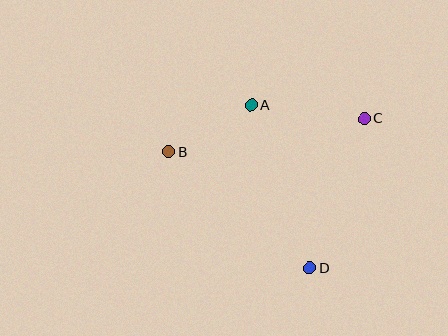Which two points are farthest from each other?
Points B and C are farthest from each other.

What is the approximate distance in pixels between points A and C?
The distance between A and C is approximately 114 pixels.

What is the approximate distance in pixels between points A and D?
The distance between A and D is approximately 173 pixels.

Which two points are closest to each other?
Points A and B are closest to each other.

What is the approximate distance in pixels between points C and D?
The distance between C and D is approximately 159 pixels.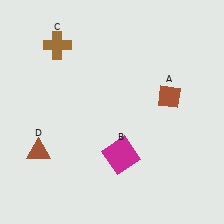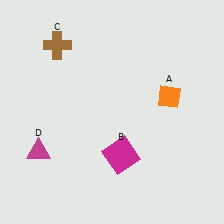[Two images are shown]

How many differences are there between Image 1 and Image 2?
There are 2 differences between the two images.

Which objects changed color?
A changed from brown to orange. D changed from brown to magenta.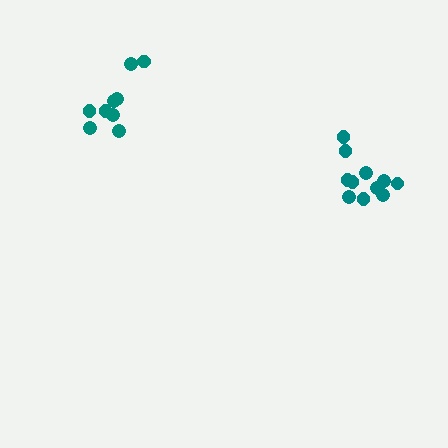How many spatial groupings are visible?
There are 2 spatial groupings.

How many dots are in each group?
Group 1: 9 dots, Group 2: 11 dots (20 total).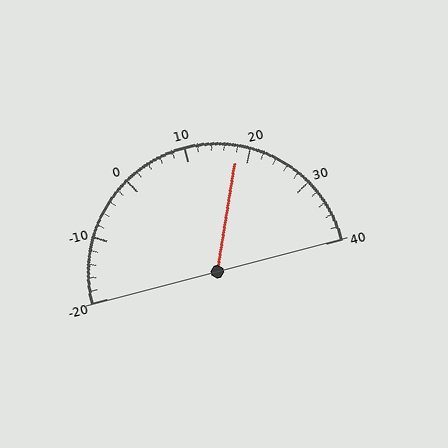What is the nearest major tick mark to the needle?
The nearest major tick mark is 20.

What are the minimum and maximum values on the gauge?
The gauge ranges from -20 to 40.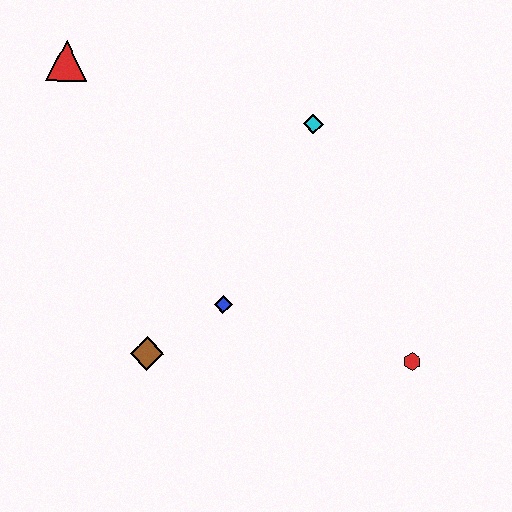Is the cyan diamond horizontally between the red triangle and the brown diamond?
No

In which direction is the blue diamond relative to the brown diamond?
The blue diamond is to the right of the brown diamond.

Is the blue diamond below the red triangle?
Yes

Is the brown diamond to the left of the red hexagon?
Yes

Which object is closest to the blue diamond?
The brown diamond is closest to the blue diamond.